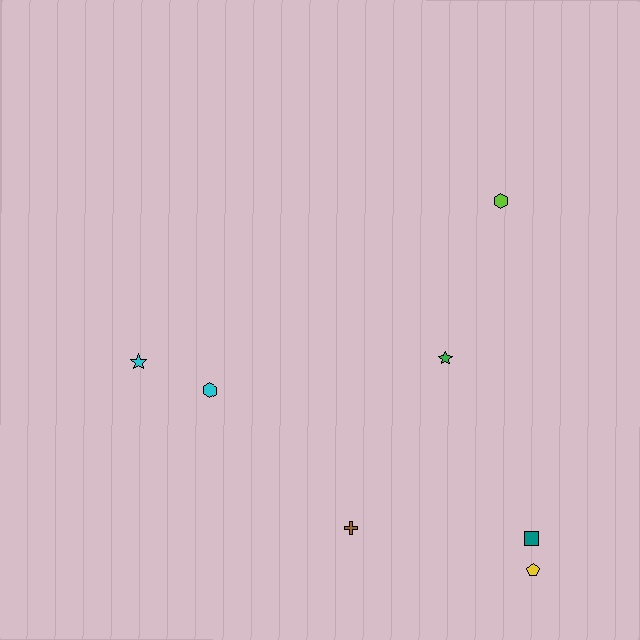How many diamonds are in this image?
There are no diamonds.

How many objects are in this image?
There are 7 objects.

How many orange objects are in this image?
There are no orange objects.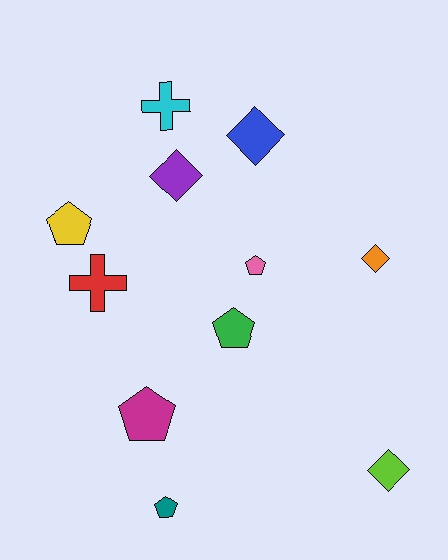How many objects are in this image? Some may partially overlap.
There are 11 objects.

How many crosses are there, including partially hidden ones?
There are 2 crosses.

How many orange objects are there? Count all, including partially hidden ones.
There is 1 orange object.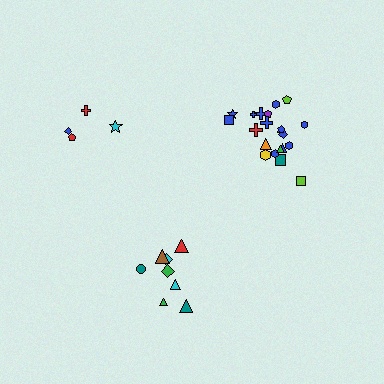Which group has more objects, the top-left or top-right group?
The top-right group.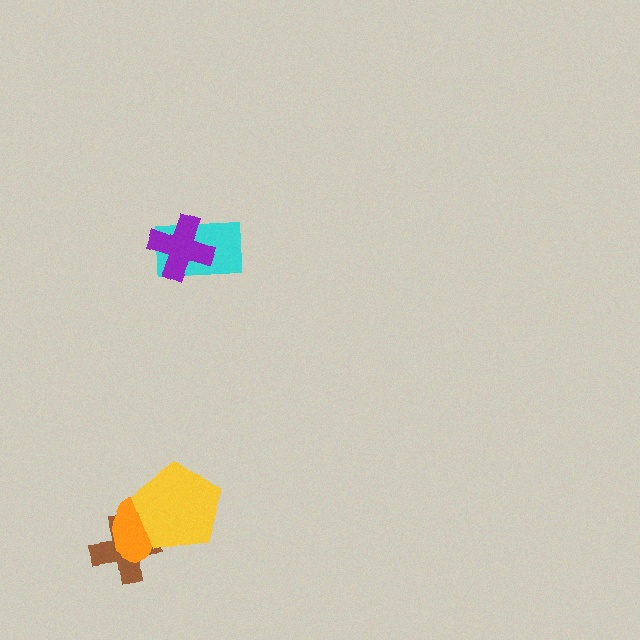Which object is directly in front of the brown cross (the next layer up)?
The orange ellipse is directly in front of the brown cross.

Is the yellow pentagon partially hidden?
No, no other shape covers it.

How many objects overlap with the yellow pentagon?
2 objects overlap with the yellow pentagon.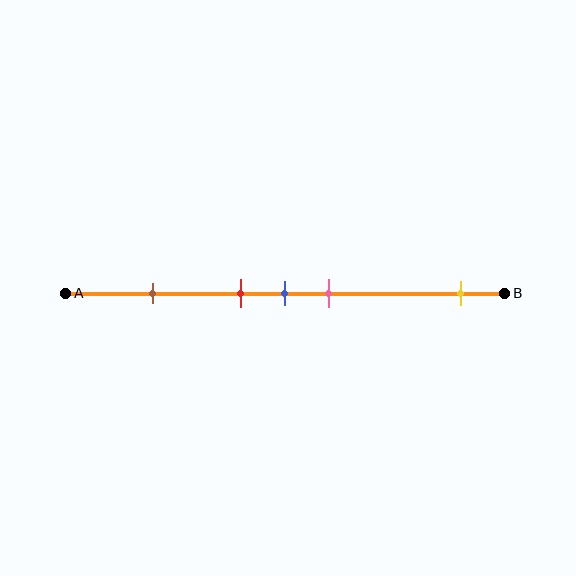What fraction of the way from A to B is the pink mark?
The pink mark is approximately 60% (0.6) of the way from A to B.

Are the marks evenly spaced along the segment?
No, the marks are not evenly spaced.